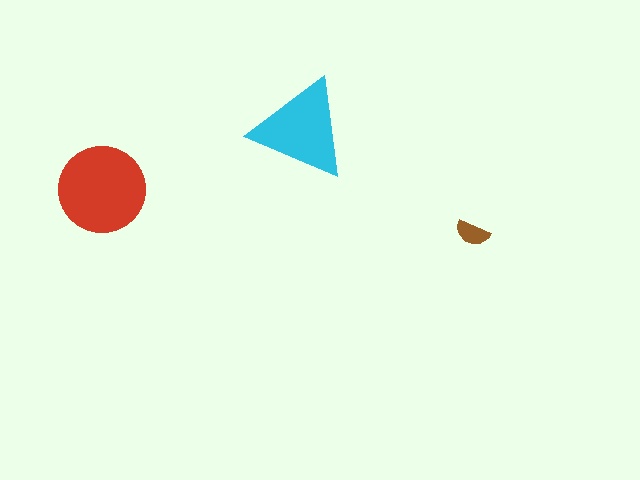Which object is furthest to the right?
The brown semicircle is rightmost.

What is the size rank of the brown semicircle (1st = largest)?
3rd.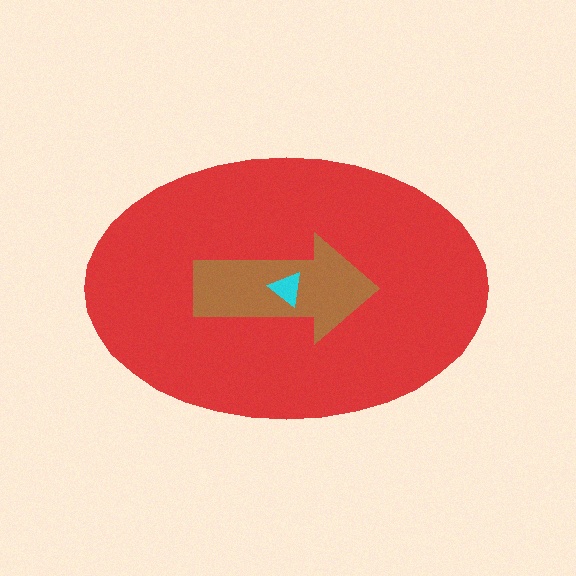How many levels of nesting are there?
3.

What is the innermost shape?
The cyan triangle.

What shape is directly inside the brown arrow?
The cyan triangle.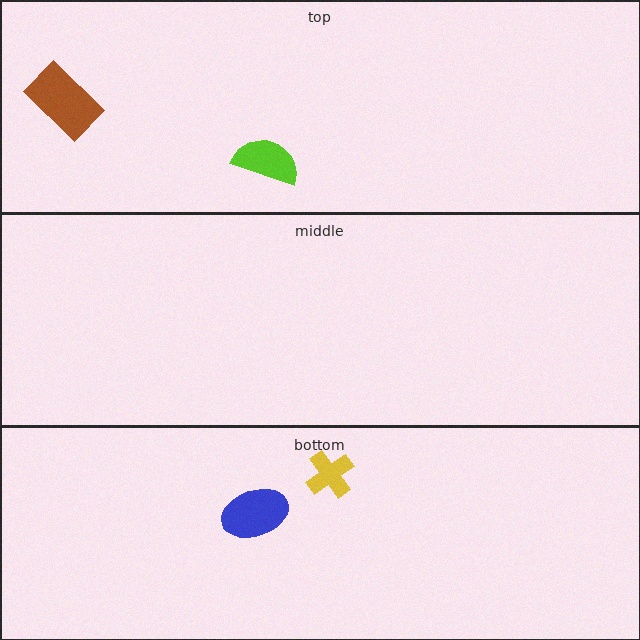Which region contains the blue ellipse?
The bottom region.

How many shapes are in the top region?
2.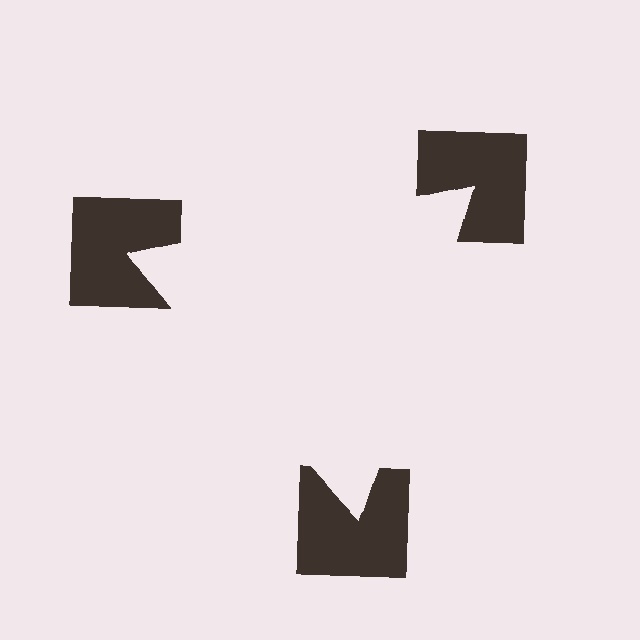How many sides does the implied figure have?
3 sides.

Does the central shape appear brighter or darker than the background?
It typically appears slightly brighter than the background, even though no actual brightness change is drawn.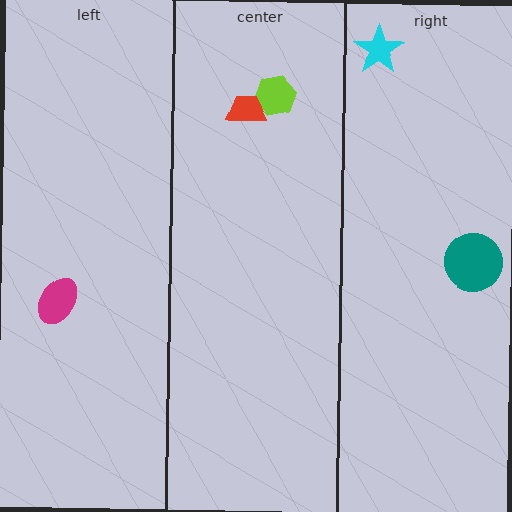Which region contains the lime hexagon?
The center region.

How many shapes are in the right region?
2.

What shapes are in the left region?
The magenta ellipse.